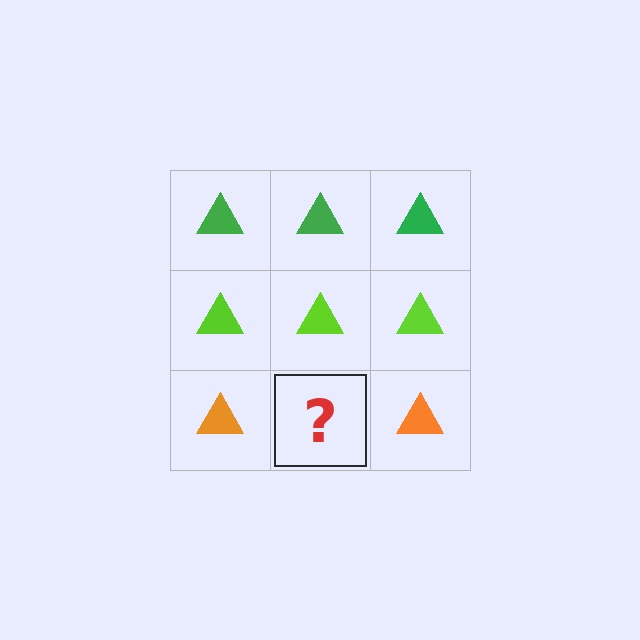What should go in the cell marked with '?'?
The missing cell should contain an orange triangle.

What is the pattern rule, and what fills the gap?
The rule is that each row has a consistent color. The gap should be filled with an orange triangle.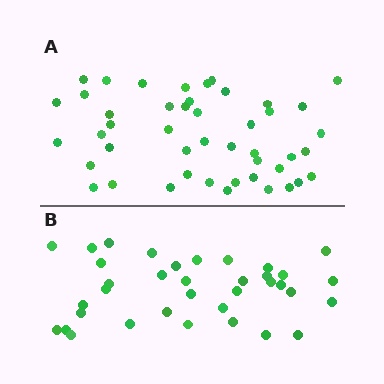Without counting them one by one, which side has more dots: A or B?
Region A (the top region) has more dots.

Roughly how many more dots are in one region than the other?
Region A has roughly 10 or so more dots than region B.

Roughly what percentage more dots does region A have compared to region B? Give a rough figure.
About 30% more.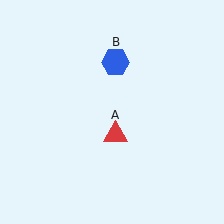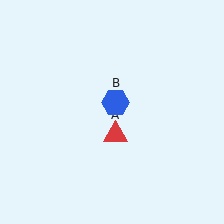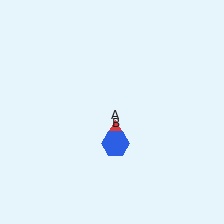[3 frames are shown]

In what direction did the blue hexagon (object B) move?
The blue hexagon (object B) moved down.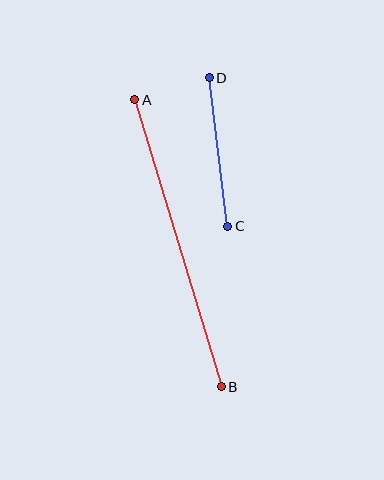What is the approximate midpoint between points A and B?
The midpoint is at approximately (178, 243) pixels.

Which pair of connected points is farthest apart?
Points A and B are farthest apart.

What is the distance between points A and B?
The distance is approximately 300 pixels.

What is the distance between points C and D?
The distance is approximately 149 pixels.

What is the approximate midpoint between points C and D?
The midpoint is at approximately (218, 152) pixels.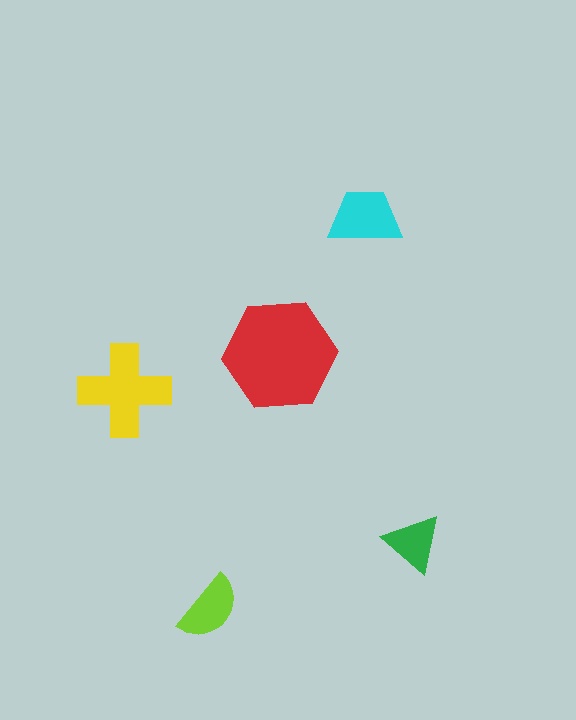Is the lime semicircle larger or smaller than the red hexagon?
Smaller.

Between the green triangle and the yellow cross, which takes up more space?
The yellow cross.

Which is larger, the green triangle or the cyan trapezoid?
The cyan trapezoid.